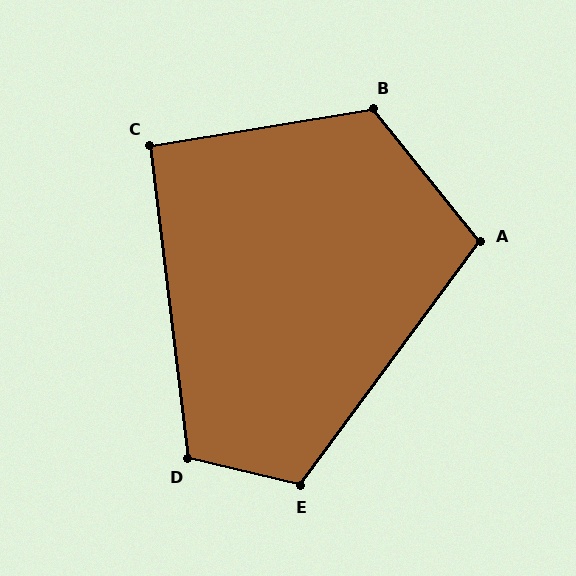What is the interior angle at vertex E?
Approximately 113 degrees (obtuse).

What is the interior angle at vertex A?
Approximately 105 degrees (obtuse).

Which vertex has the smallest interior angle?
C, at approximately 93 degrees.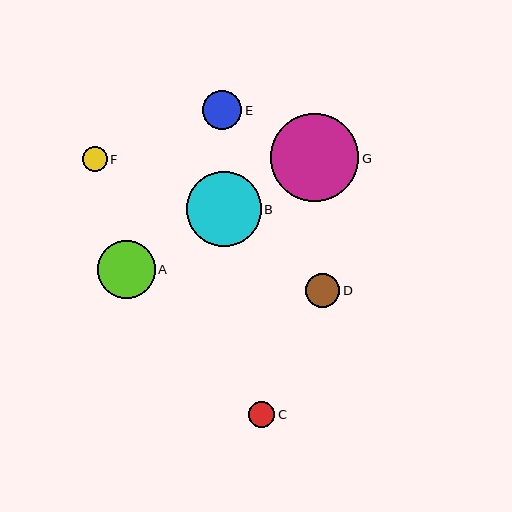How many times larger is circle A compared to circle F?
Circle A is approximately 2.3 times the size of circle F.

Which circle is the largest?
Circle G is the largest with a size of approximately 89 pixels.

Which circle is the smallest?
Circle F is the smallest with a size of approximately 25 pixels.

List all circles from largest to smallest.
From largest to smallest: G, B, A, E, D, C, F.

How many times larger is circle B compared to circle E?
Circle B is approximately 1.9 times the size of circle E.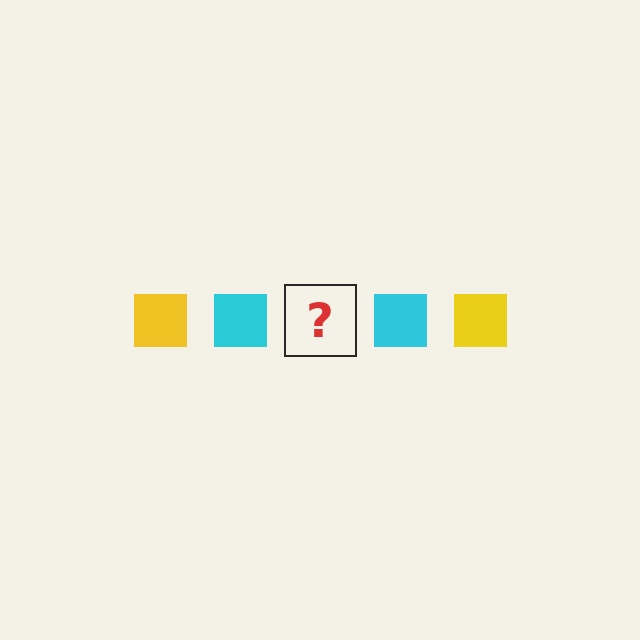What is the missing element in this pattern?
The missing element is a yellow square.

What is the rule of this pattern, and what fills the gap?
The rule is that the pattern cycles through yellow, cyan squares. The gap should be filled with a yellow square.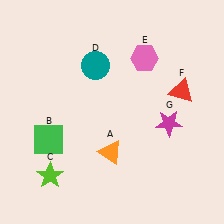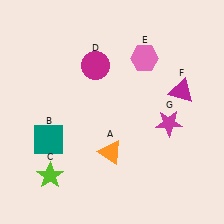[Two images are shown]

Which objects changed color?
B changed from green to teal. D changed from teal to magenta. F changed from red to magenta.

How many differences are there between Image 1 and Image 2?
There are 3 differences between the two images.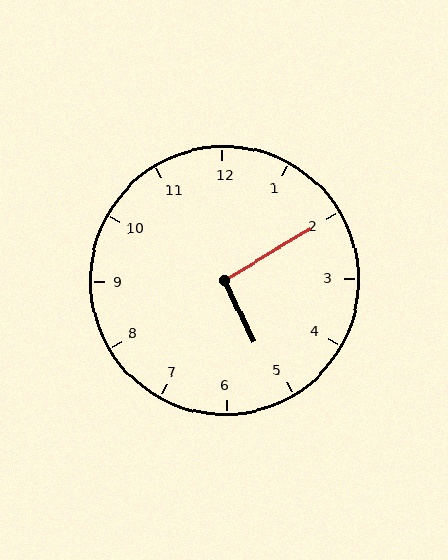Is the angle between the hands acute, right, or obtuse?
It is right.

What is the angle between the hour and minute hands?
Approximately 95 degrees.